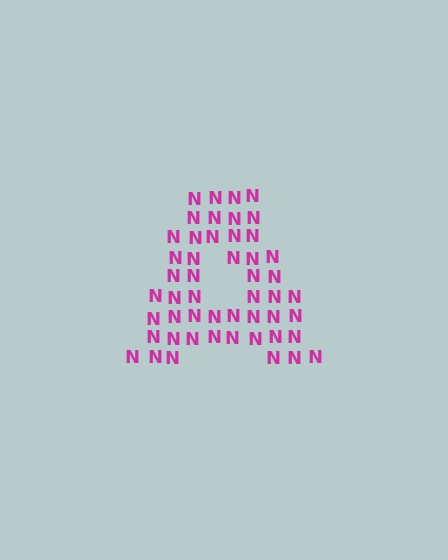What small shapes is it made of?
It is made of small letter N's.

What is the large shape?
The large shape is the letter A.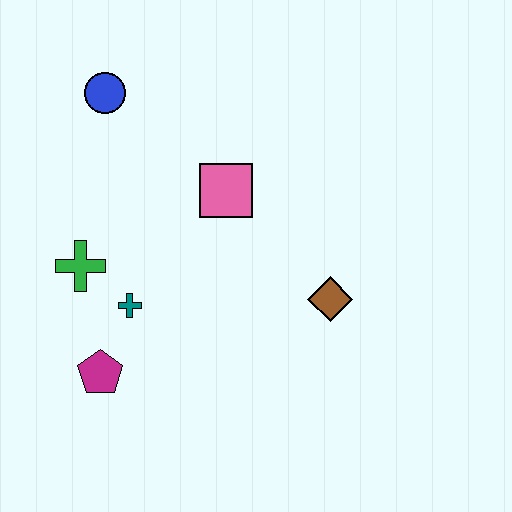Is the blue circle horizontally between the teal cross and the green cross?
Yes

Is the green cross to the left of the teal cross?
Yes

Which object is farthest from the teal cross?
The blue circle is farthest from the teal cross.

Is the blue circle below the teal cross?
No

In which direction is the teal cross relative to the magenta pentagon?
The teal cross is above the magenta pentagon.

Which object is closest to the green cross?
The teal cross is closest to the green cross.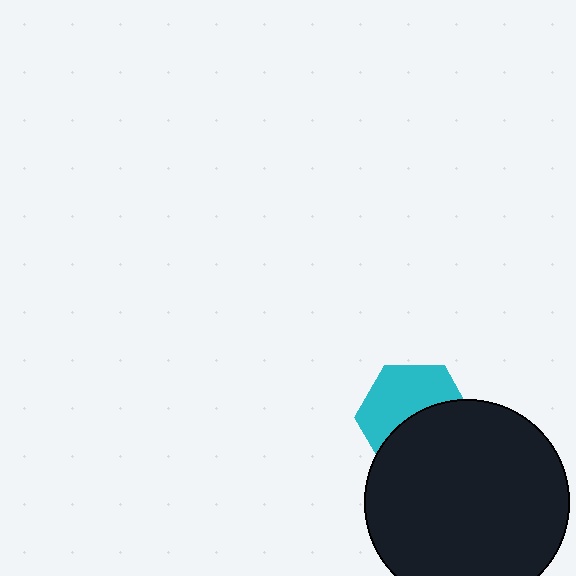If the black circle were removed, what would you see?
You would see the complete cyan hexagon.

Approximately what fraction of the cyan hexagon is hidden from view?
Roughly 48% of the cyan hexagon is hidden behind the black circle.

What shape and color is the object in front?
The object in front is a black circle.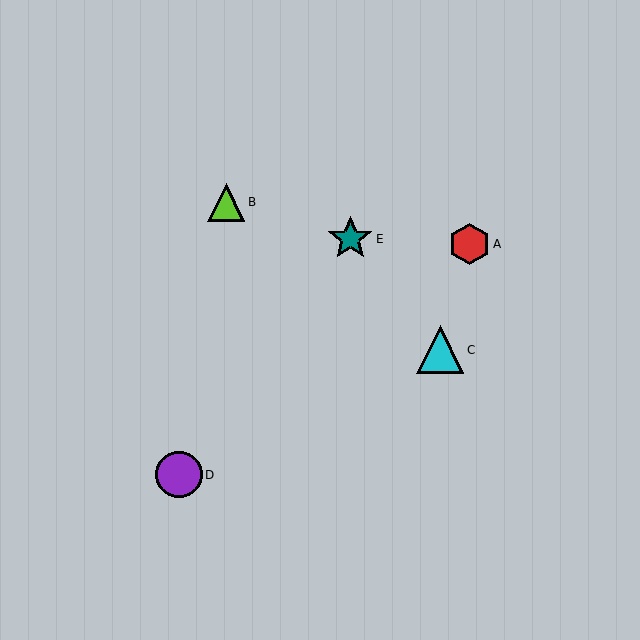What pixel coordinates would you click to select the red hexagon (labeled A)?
Click at (470, 244) to select the red hexagon A.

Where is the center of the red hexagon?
The center of the red hexagon is at (470, 244).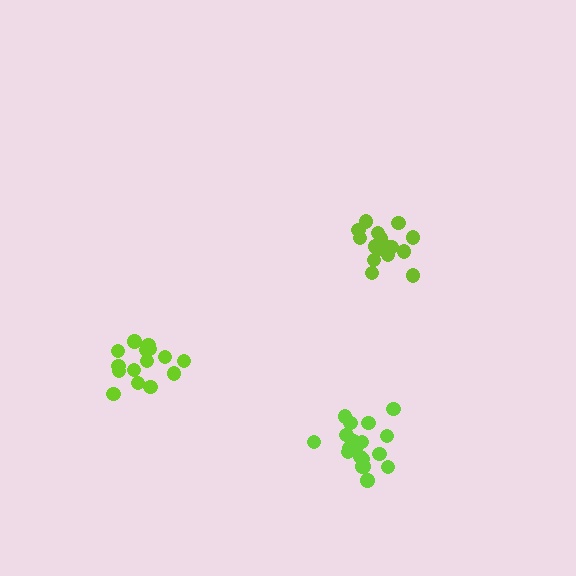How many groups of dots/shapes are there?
There are 3 groups.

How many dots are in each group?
Group 1: 18 dots, Group 2: 15 dots, Group 3: 20 dots (53 total).